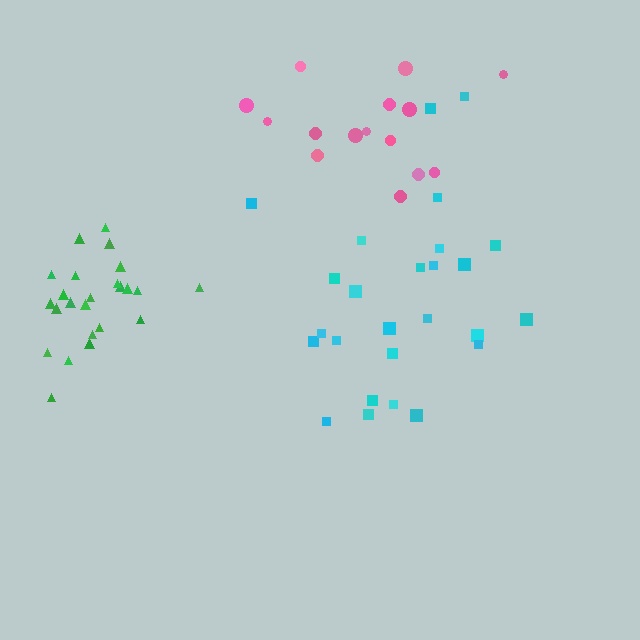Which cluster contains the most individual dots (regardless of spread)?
Cyan (26).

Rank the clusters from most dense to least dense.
green, cyan, pink.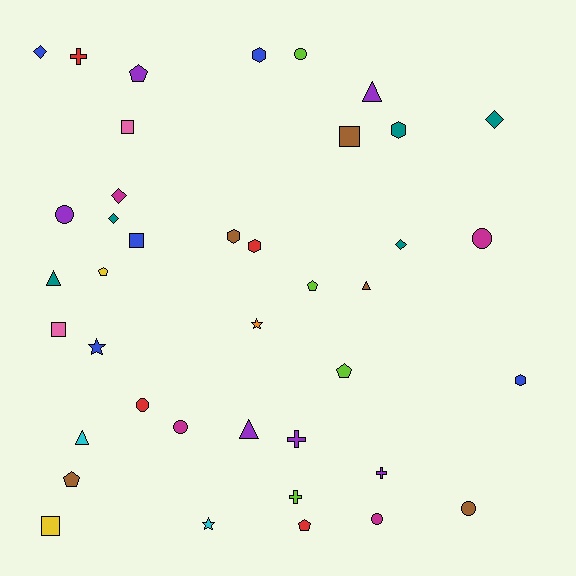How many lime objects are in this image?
There are 4 lime objects.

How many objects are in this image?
There are 40 objects.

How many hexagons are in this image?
There are 5 hexagons.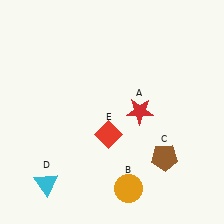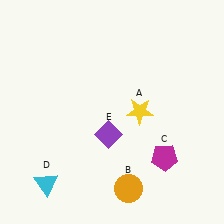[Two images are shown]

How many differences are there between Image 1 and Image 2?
There are 3 differences between the two images.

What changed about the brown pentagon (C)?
In Image 1, C is brown. In Image 2, it changed to magenta.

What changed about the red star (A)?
In Image 1, A is red. In Image 2, it changed to yellow.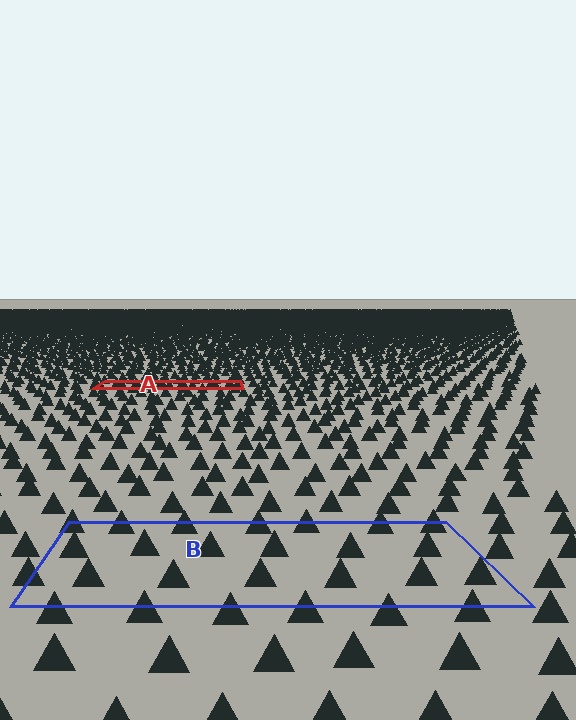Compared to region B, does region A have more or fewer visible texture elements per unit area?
Region A has more texture elements per unit area — they are packed more densely because it is farther away.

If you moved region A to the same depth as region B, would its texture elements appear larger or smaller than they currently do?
They would appear larger. At a closer depth, the same texture elements are projected at a bigger on-screen size.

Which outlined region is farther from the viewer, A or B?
Region A is farther from the viewer — the texture elements inside it appear smaller and more densely packed.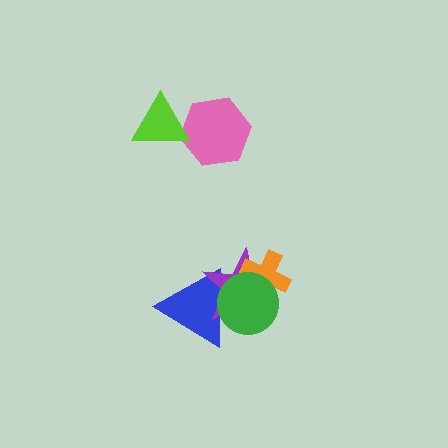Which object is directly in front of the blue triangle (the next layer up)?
The purple star is directly in front of the blue triangle.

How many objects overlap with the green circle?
3 objects overlap with the green circle.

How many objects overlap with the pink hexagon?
1 object overlaps with the pink hexagon.